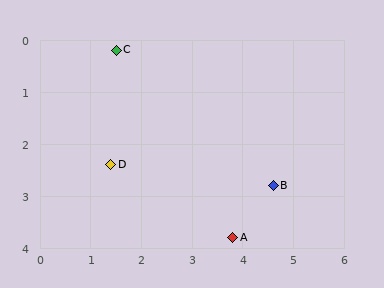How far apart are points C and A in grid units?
Points C and A are about 4.3 grid units apart.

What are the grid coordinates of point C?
Point C is at approximately (1.5, 0.2).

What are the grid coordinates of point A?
Point A is at approximately (3.8, 3.8).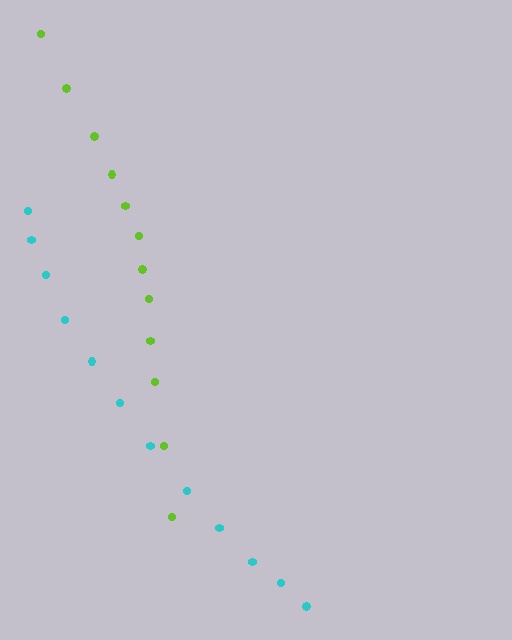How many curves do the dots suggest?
There are 2 distinct paths.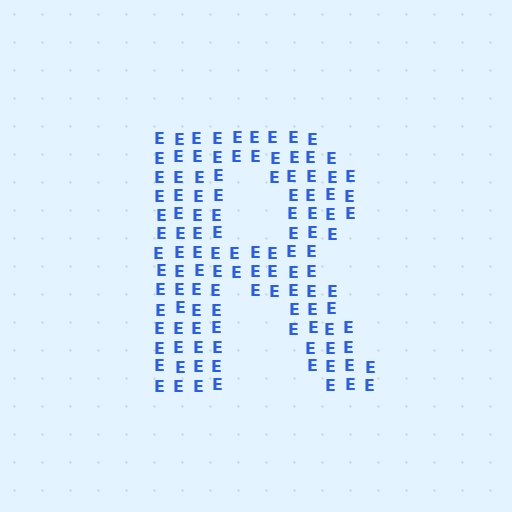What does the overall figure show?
The overall figure shows the letter R.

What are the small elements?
The small elements are letter E's.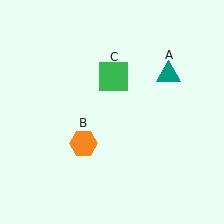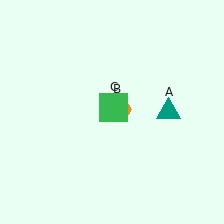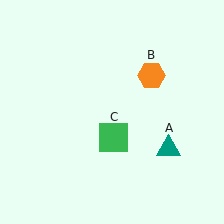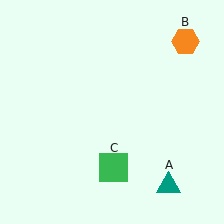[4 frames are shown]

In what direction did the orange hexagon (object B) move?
The orange hexagon (object B) moved up and to the right.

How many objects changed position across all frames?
3 objects changed position: teal triangle (object A), orange hexagon (object B), green square (object C).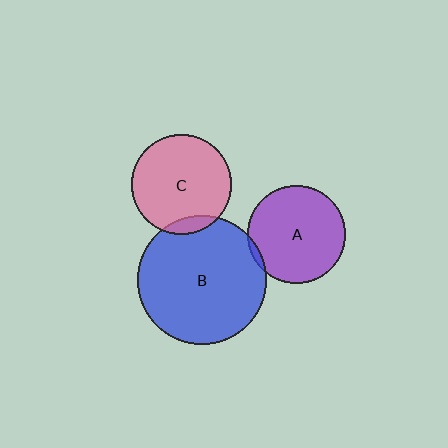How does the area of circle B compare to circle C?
Approximately 1.7 times.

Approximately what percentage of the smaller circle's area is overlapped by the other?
Approximately 5%.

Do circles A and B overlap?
Yes.